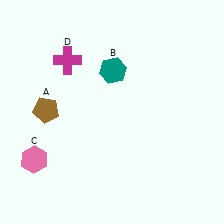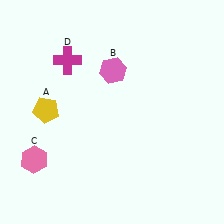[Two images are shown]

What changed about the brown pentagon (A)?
In Image 1, A is brown. In Image 2, it changed to yellow.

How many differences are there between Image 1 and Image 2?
There are 2 differences between the two images.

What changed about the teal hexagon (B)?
In Image 1, B is teal. In Image 2, it changed to pink.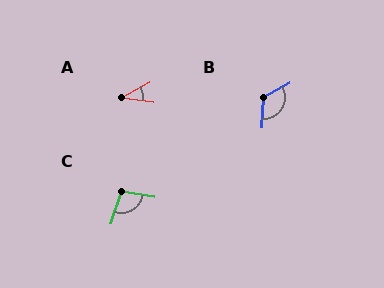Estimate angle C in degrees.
Approximately 99 degrees.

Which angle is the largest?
B, at approximately 122 degrees.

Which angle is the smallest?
A, at approximately 37 degrees.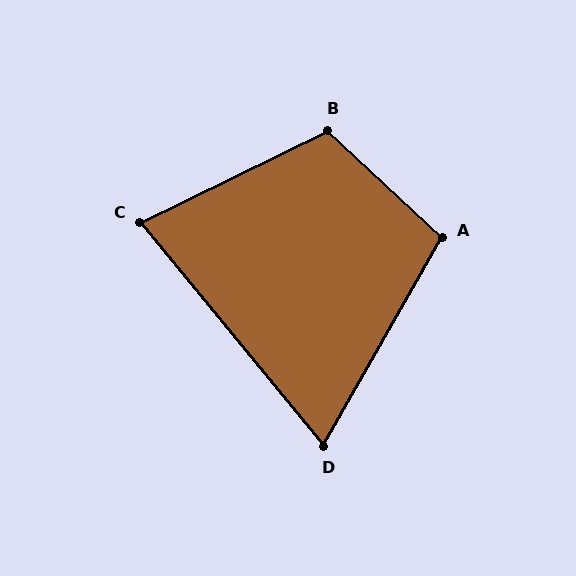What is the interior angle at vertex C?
Approximately 77 degrees (acute).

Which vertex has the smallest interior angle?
D, at approximately 69 degrees.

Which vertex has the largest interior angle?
B, at approximately 111 degrees.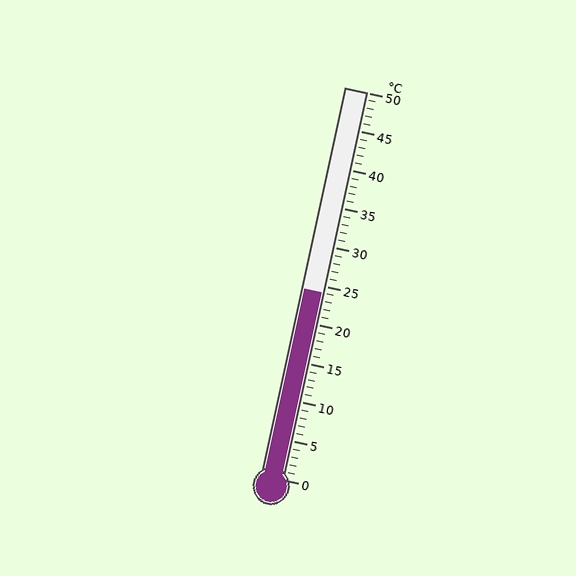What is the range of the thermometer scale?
The thermometer scale ranges from 0°C to 50°C.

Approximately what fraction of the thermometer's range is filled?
The thermometer is filled to approximately 50% of its range.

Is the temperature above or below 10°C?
The temperature is above 10°C.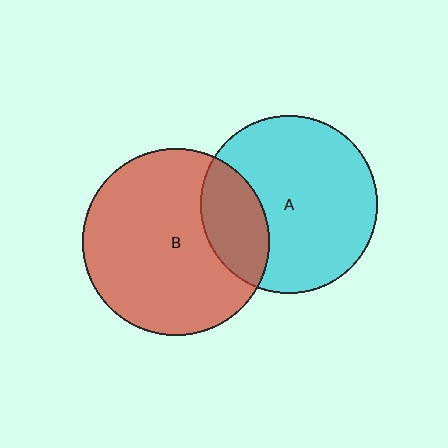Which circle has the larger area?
Circle B (red).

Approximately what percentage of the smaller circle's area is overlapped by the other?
Approximately 25%.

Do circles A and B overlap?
Yes.